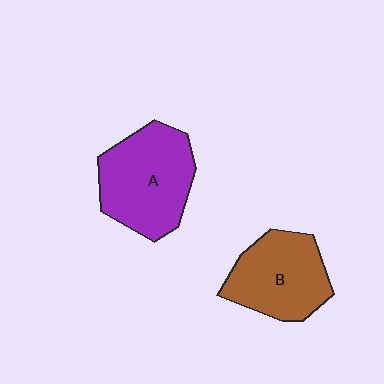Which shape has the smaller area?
Shape B (brown).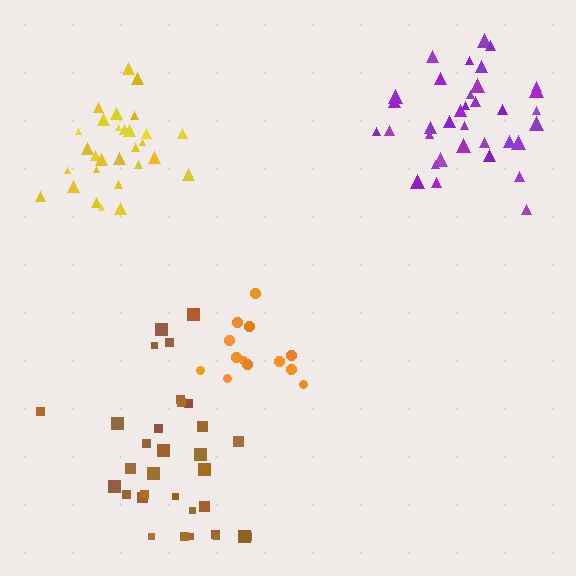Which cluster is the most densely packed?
Yellow.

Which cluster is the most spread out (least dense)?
Brown.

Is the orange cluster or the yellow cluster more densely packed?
Yellow.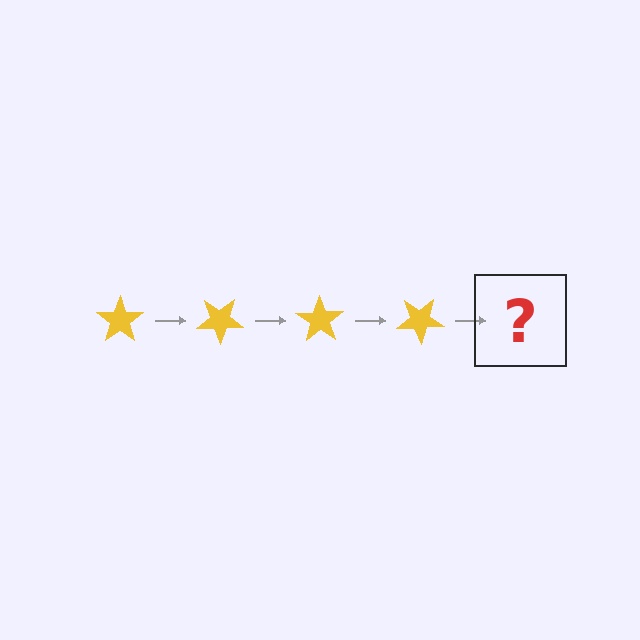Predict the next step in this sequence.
The next step is a yellow star rotated 140 degrees.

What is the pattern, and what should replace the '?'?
The pattern is that the star rotates 35 degrees each step. The '?' should be a yellow star rotated 140 degrees.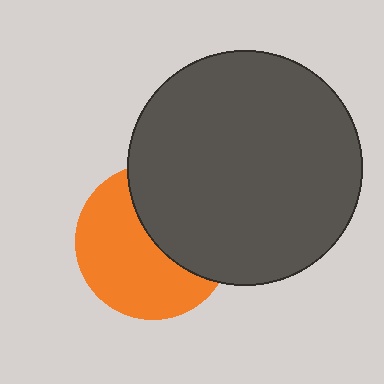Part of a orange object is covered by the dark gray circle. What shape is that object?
It is a circle.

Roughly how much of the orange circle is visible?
About half of it is visible (roughly 57%).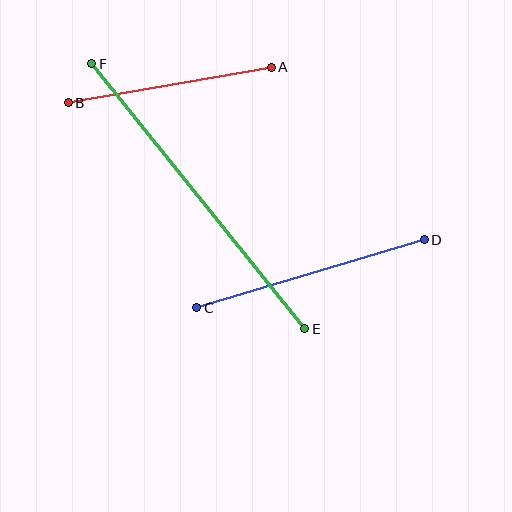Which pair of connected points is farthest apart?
Points E and F are farthest apart.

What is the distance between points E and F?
The distance is approximately 340 pixels.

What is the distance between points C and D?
The distance is approximately 237 pixels.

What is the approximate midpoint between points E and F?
The midpoint is at approximately (198, 196) pixels.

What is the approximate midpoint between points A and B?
The midpoint is at approximately (170, 85) pixels.